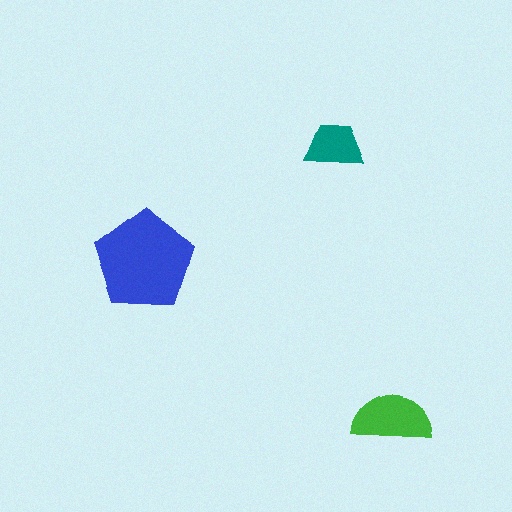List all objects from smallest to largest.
The teal trapezoid, the green semicircle, the blue pentagon.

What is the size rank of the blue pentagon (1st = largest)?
1st.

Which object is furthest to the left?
The blue pentagon is leftmost.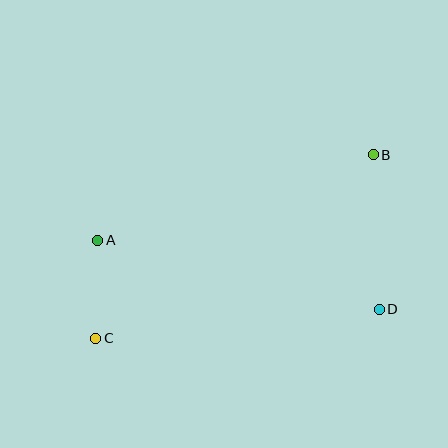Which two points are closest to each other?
Points A and C are closest to each other.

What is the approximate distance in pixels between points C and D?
The distance between C and D is approximately 285 pixels.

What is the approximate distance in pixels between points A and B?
The distance between A and B is approximately 288 pixels.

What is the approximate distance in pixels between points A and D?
The distance between A and D is approximately 290 pixels.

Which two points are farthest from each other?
Points B and C are farthest from each other.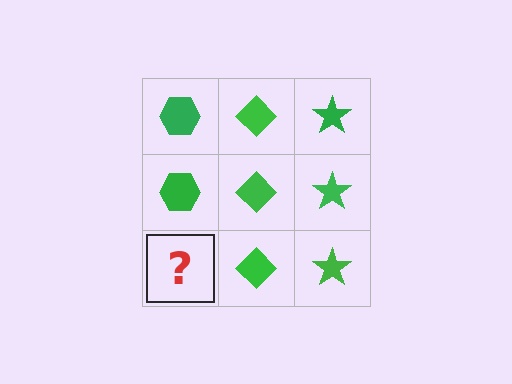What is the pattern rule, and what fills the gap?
The rule is that each column has a consistent shape. The gap should be filled with a green hexagon.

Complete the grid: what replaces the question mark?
The question mark should be replaced with a green hexagon.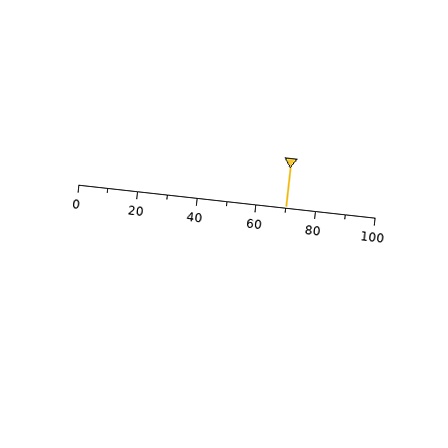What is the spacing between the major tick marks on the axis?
The major ticks are spaced 20 apart.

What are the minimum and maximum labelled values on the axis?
The axis runs from 0 to 100.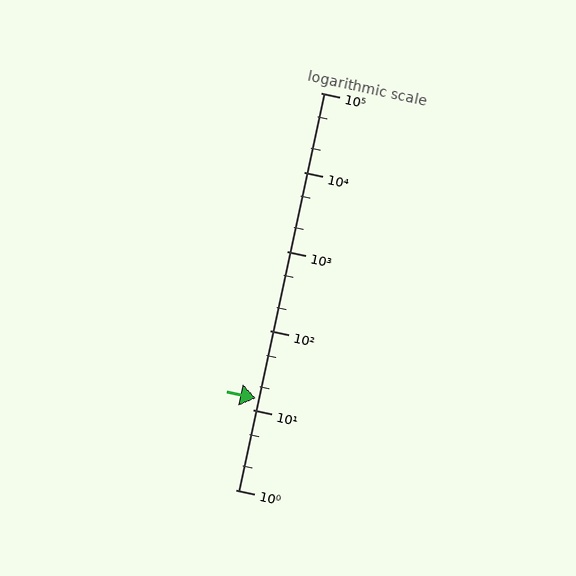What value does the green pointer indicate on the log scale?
The pointer indicates approximately 14.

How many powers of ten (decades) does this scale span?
The scale spans 5 decades, from 1 to 100000.